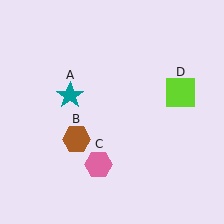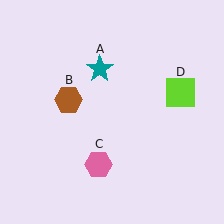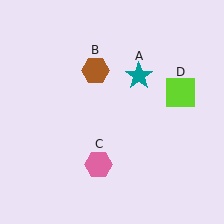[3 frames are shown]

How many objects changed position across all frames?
2 objects changed position: teal star (object A), brown hexagon (object B).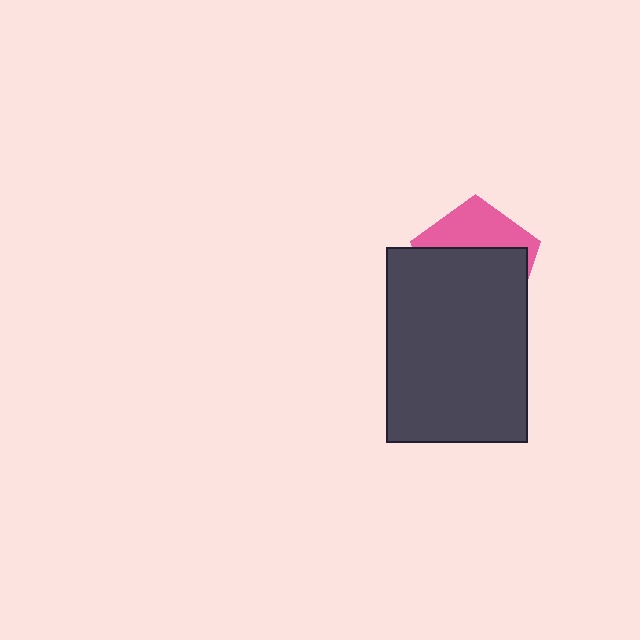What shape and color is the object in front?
The object in front is a dark gray rectangle.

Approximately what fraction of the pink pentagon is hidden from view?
Roughly 63% of the pink pentagon is hidden behind the dark gray rectangle.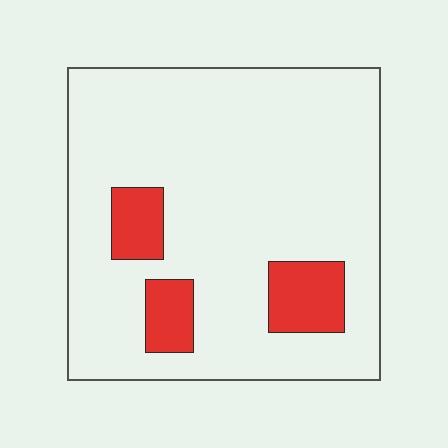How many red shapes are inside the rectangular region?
3.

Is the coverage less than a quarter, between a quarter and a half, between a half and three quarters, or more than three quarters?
Less than a quarter.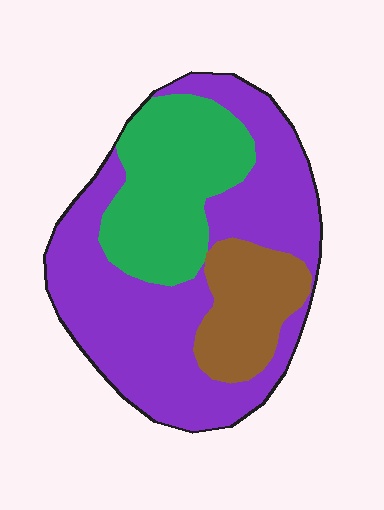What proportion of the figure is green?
Green takes up between a quarter and a half of the figure.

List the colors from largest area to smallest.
From largest to smallest: purple, green, brown.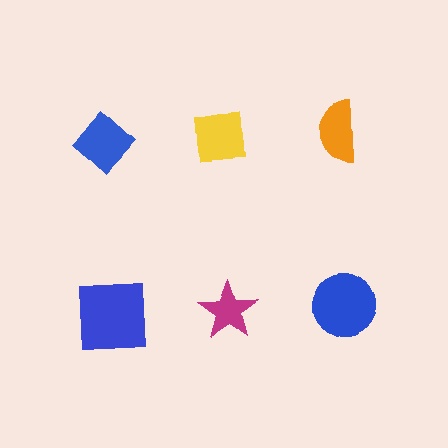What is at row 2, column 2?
A magenta star.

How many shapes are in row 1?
3 shapes.